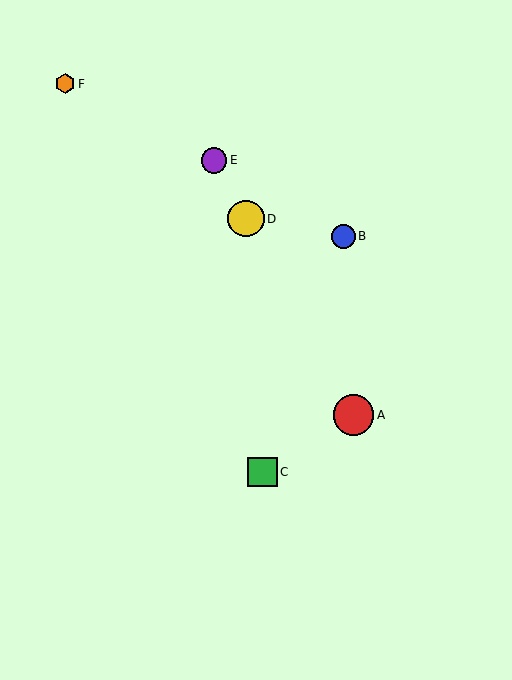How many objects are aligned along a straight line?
3 objects (A, D, E) are aligned along a straight line.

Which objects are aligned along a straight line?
Objects A, D, E are aligned along a straight line.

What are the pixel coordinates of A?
Object A is at (354, 415).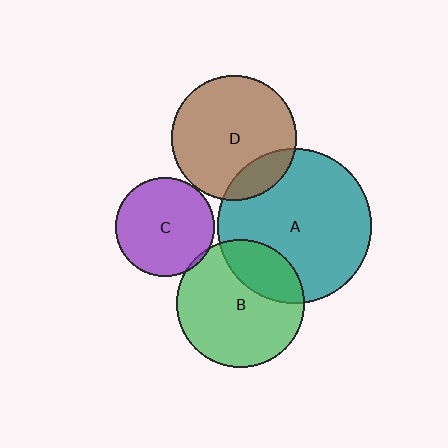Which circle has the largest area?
Circle A (teal).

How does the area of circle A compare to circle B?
Approximately 1.5 times.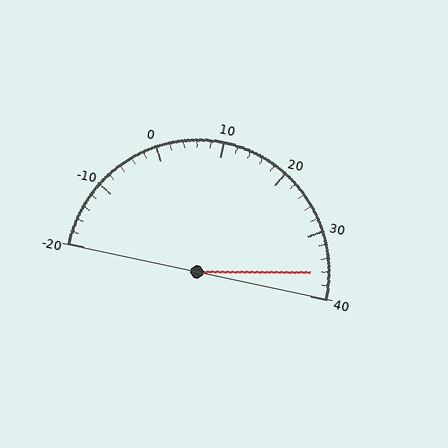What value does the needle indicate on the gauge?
The needle indicates approximately 36.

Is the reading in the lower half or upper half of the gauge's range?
The reading is in the upper half of the range (-20 to 40).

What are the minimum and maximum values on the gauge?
The gauge ranges from -20 to 40.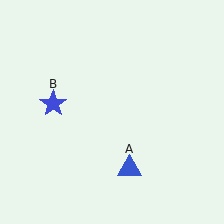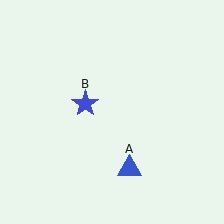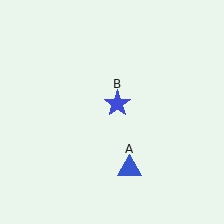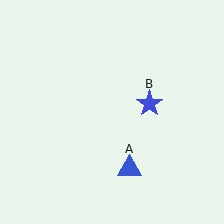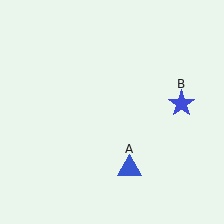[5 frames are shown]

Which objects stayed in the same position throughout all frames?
Blue triangle (object A) remained stationary.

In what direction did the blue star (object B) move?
The blue star (object B) moved right.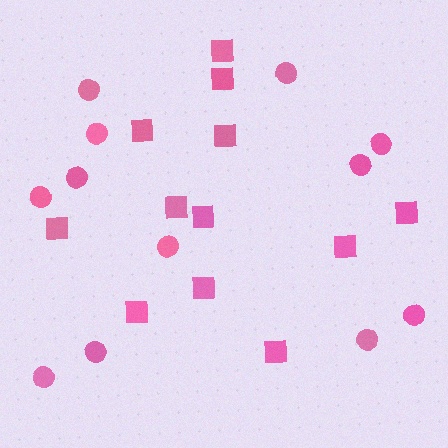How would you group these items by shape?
There are 2 groups: one group of squares (12) and one group of circles (12).